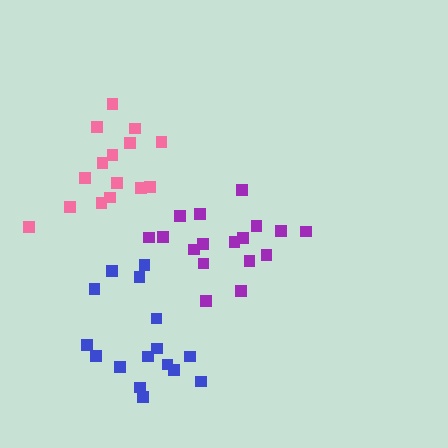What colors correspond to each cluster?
The clusters are colored: purple, pink, blue.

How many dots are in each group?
Group 1: 17 dots, Group 2: 15 dots, Group 3: 16 dots (48 total).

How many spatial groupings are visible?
There are 3 spatial groupings.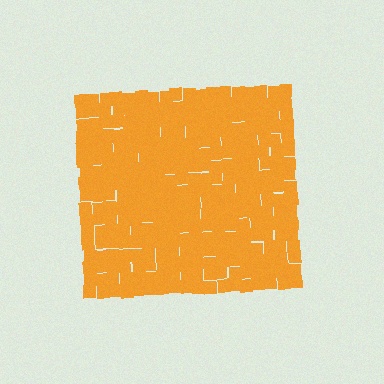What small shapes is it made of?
It is made of small squares.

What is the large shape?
The large shape is a square.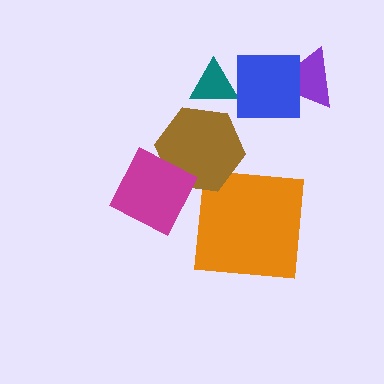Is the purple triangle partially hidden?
Yes, it is partially covered by another shape.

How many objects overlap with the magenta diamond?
1 object overlaps with the magenta diamond.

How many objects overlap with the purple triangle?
1 object overlaps with the purple triangle.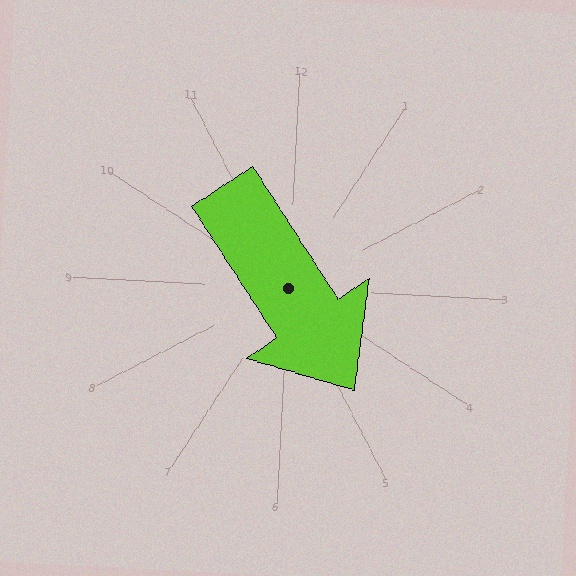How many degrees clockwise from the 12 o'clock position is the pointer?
Approximately 144 degrees.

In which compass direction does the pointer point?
Southeast.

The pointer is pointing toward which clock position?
Roughly 5 o'clock.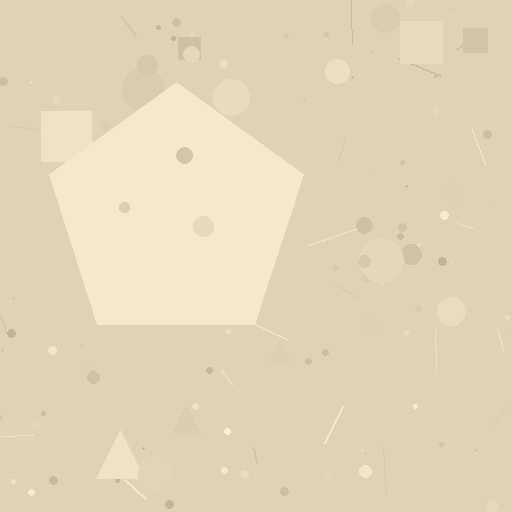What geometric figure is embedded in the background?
A pentagon is embedded in the background.